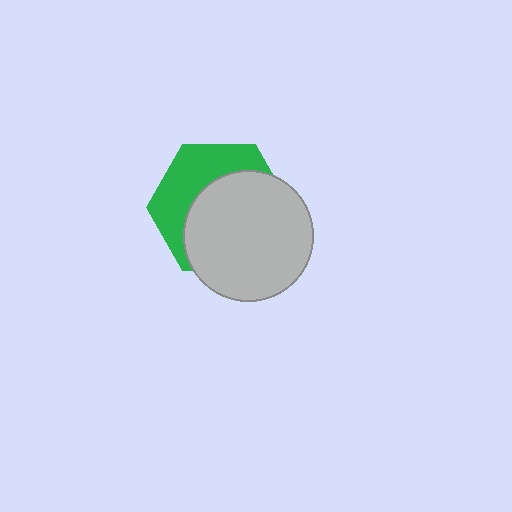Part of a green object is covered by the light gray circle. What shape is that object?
It is a hexagon.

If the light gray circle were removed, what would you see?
You would see the complete green hexagon.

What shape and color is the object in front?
The object in front is a light gray circle.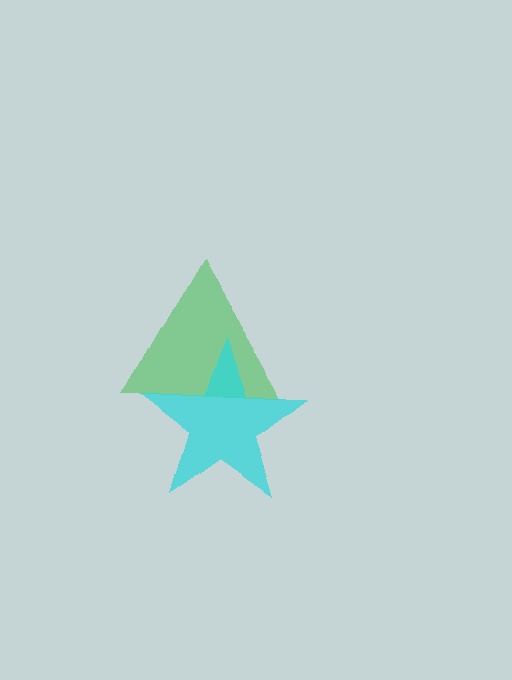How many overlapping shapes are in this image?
There are 2 overlapping shapes in the image.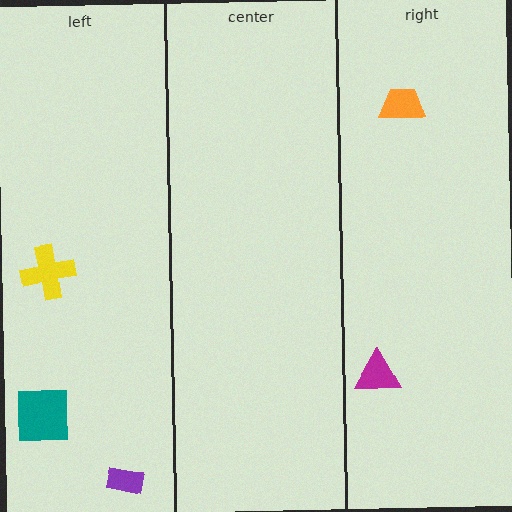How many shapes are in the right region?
2.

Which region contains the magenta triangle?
The right region.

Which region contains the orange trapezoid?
The right region.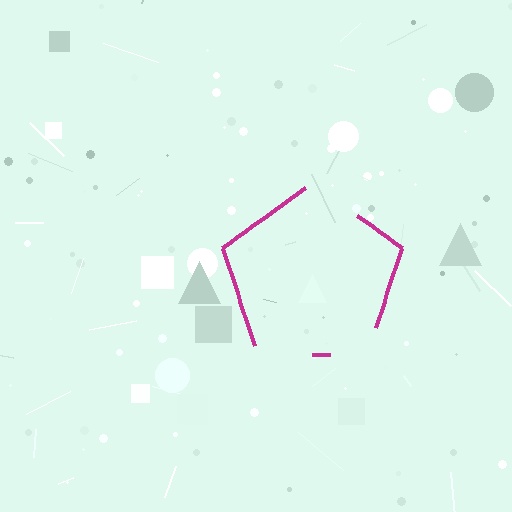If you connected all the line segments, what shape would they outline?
They would outline a pentagon.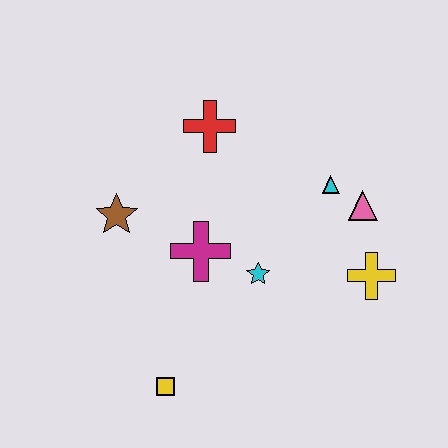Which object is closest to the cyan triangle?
The pink triangle is closest to the cyan triangle.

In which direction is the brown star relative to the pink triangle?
The brown star is to the left of the pink triangle.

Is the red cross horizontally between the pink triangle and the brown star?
Yes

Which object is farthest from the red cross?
The yellow square is farthest from the red cross.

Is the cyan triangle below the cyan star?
No